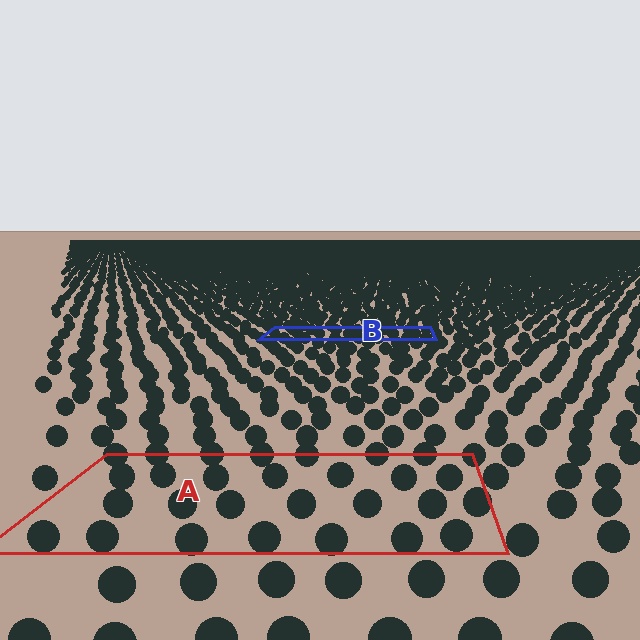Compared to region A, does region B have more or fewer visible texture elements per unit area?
Region B has more texture elements per unit area — they are packed more densely because it is farther away.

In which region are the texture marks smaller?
The texture marks are smaller in region B, because it is farther away.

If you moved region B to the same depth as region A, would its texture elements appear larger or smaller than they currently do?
They would appear larger. At a closer depth, the same texture elements are projected at a bigger on-screen size.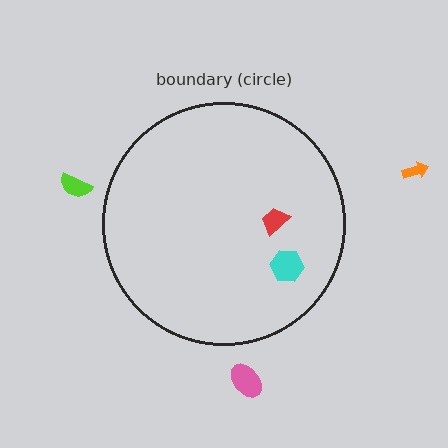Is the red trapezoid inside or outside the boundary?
Inside.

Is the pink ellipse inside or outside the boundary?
Outside.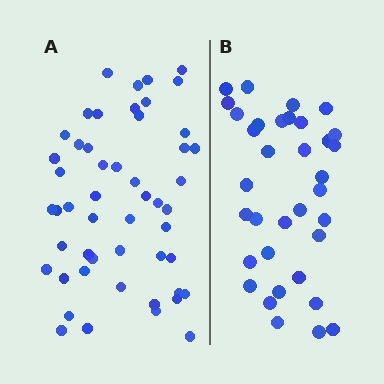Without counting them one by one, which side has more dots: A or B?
Region A (the left region) has more dots.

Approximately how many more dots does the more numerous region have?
Region A has approximately 15 more dots than region B.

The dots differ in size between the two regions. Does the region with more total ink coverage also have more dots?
No. Region B has more total ink coverage because its dots are larger, but region A actually contains more individual dots. Total area can be misleading — the number of items is what matters here.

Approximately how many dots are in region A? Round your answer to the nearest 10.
About 50 dots. (The exact count is 51, which rounds to 50.)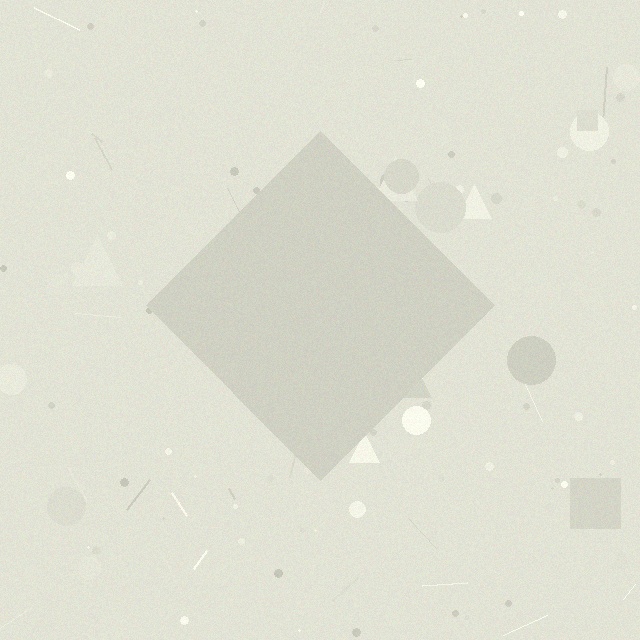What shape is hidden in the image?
A diamond is hidden in the image.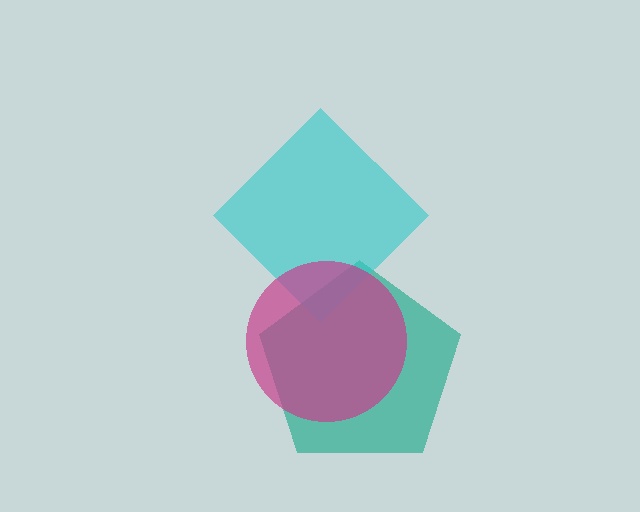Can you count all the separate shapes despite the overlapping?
Yes, there are 3 separate shapes.